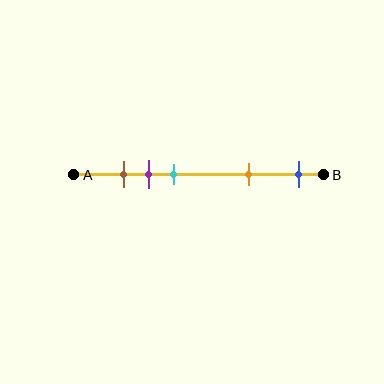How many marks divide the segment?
There are 5 marks dividing the segment.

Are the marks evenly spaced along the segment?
No, the marks are not evenly spaced.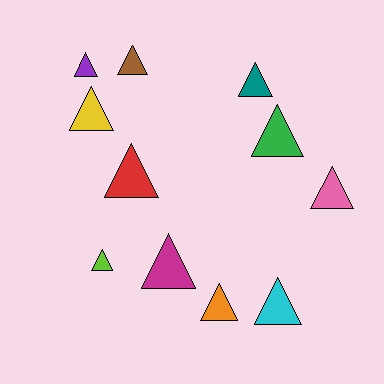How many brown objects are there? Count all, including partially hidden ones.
There is 1 brown object.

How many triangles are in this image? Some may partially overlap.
There are 11 triangles.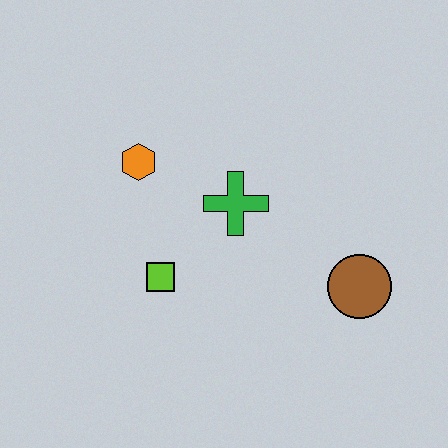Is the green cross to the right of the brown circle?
No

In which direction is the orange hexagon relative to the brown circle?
The orange hexagon is to the left of the brown circle.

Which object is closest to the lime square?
The green cross is closest to the lime square.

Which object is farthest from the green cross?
The brown circle is farthest from the green cross.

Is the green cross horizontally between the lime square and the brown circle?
Yes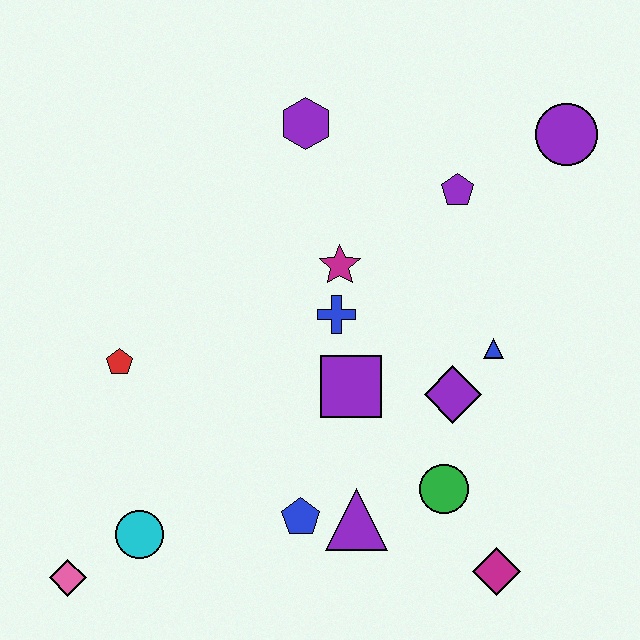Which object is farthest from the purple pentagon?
The pink diamond is farthest from the purple pentagon.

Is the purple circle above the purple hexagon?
No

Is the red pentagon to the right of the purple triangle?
No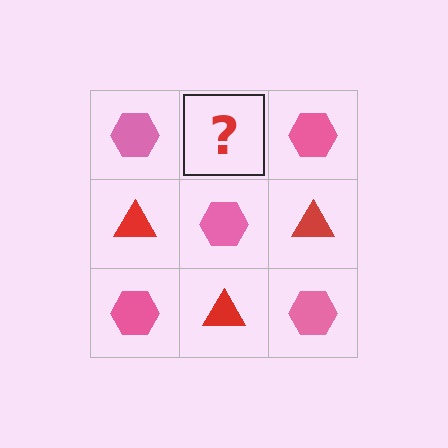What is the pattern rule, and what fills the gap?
The rule is that it alternates pink hexagon and red triangle in a checkerboard pattern. The gap should be filled with a red triangle.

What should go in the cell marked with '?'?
The missing cell should contain a red triangle.